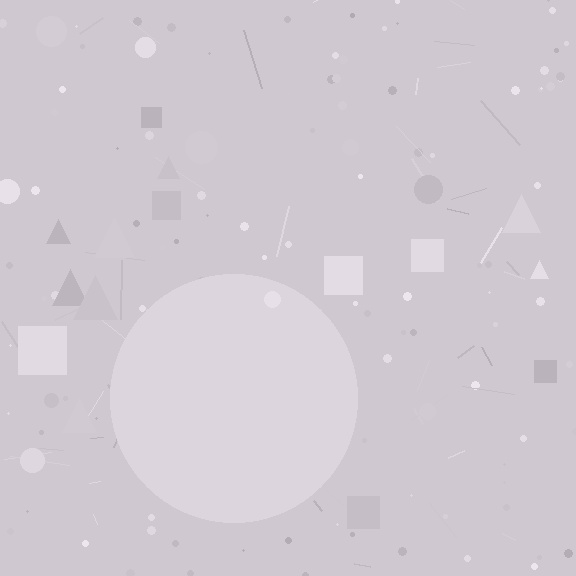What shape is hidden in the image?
A circle is hidden in the image.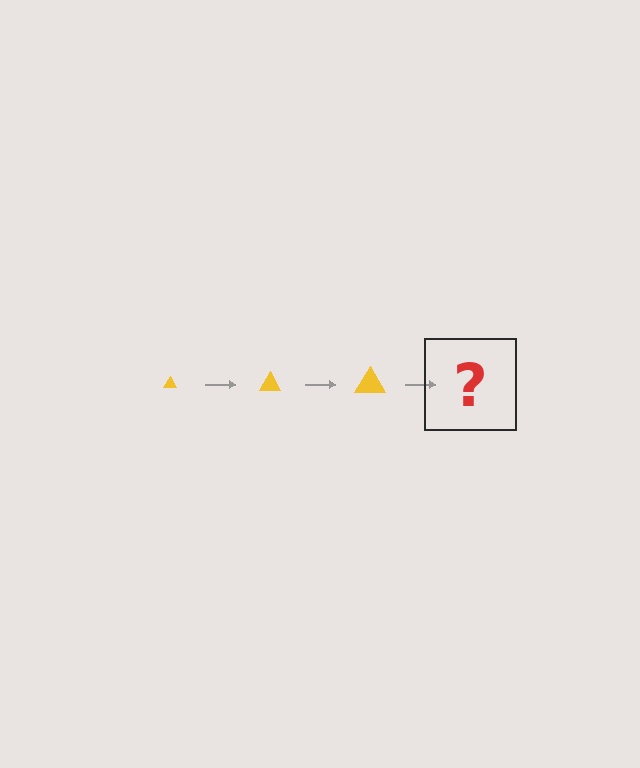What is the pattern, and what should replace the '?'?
The pattern is that the triangle gets progressively larger each step. The '?' should be a yellow triangle, larger than the previous one.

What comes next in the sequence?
The next element should be a yellow triangle, larger than the previous one.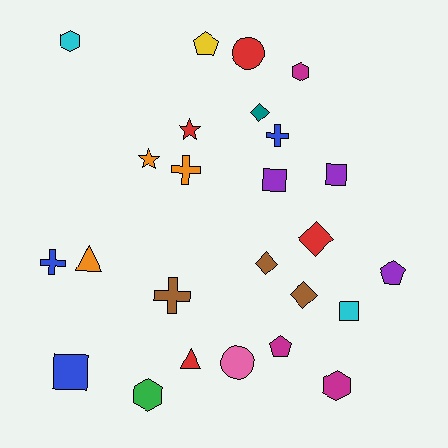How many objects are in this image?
There are 25 objects.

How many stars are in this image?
There are 2 stars.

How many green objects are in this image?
There is 1 green object.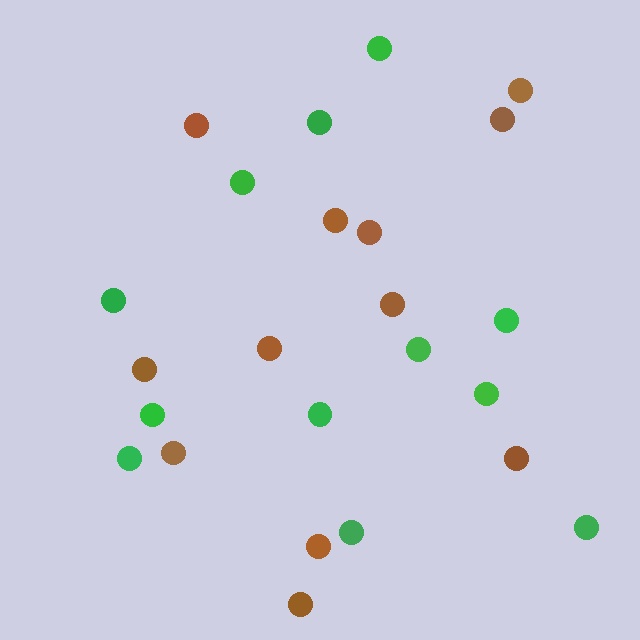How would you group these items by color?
There are 2 groups: one group of brown circles (12) and one group of green circles (12).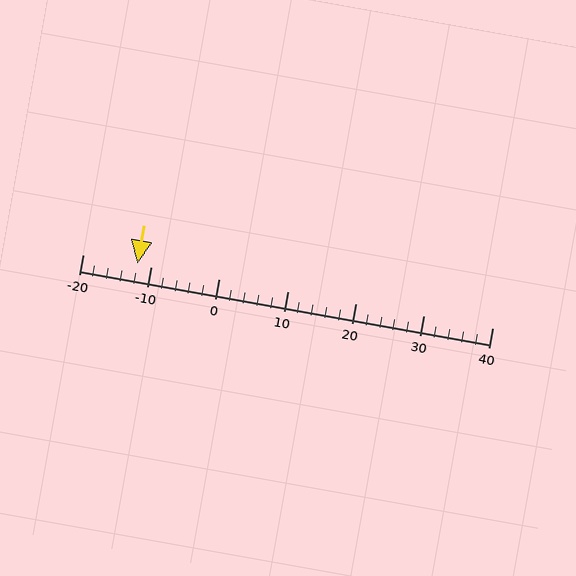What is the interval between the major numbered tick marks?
The major tick marks are spaced 10 units apart.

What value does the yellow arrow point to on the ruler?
The yellow arrow points to approximately -12.